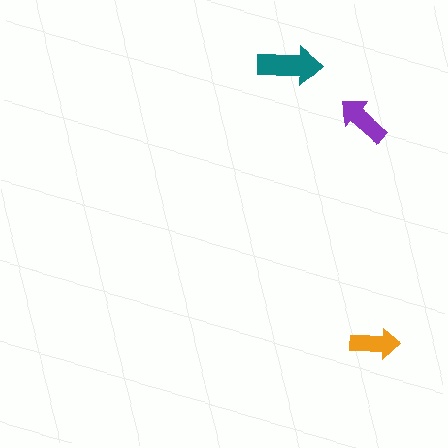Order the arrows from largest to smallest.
the teal one, the purple one, the orange one.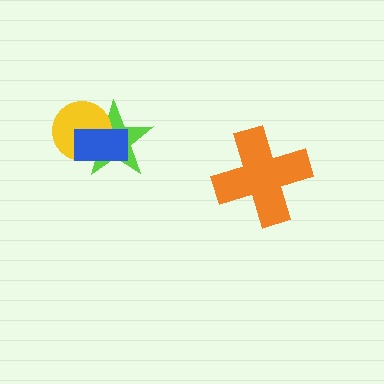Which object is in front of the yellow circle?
The blue rectangle is in front of the yellow circle.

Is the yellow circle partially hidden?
Yes, it is partially covered by another shape.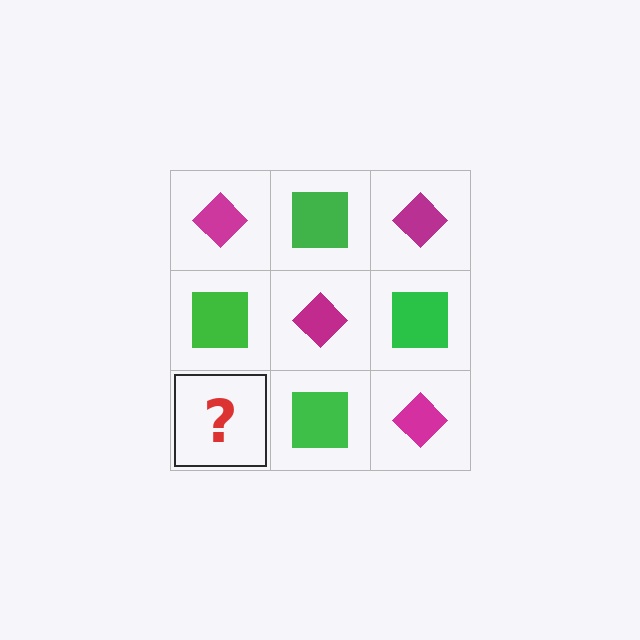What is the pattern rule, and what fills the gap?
The rule is that it alternates magenta diamond and green square in a checkerboard pattern. The gap should be filled with a magenta diamond.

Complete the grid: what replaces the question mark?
The question mark should be replaced with a magenta diamond.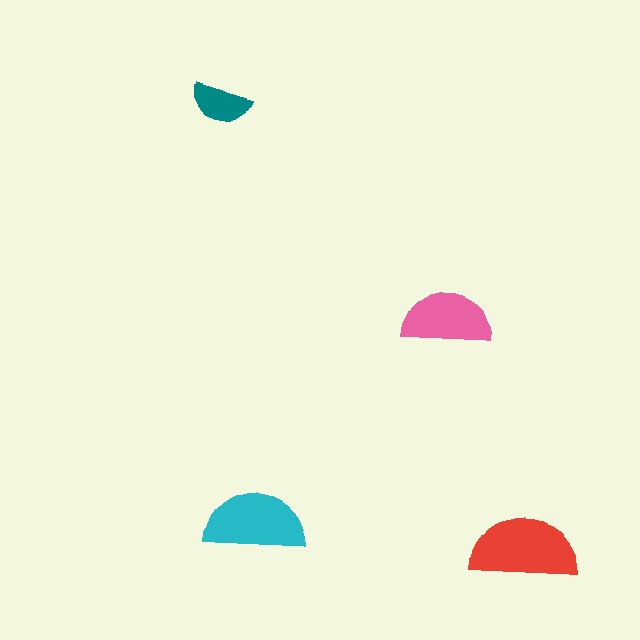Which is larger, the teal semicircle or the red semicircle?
The red one.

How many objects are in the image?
There are 4 objects in the image.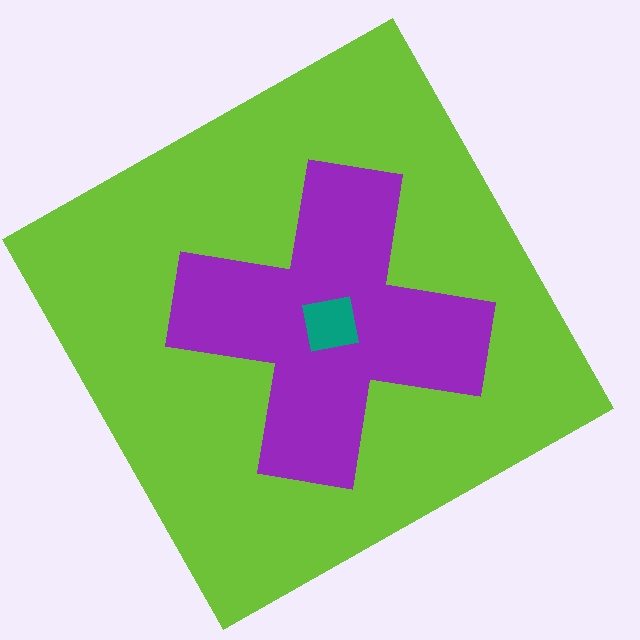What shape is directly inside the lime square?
The purple cross.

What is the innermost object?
The teal square.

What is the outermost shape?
The lime square.